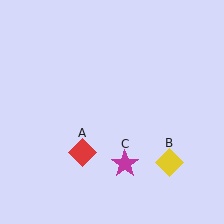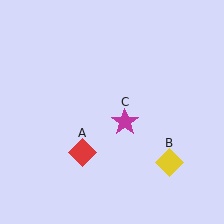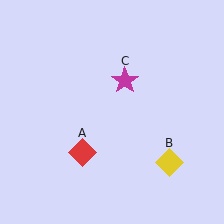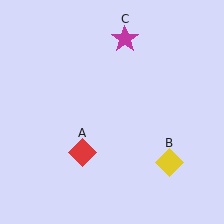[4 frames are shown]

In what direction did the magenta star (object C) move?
The magenta star (object C) moved up.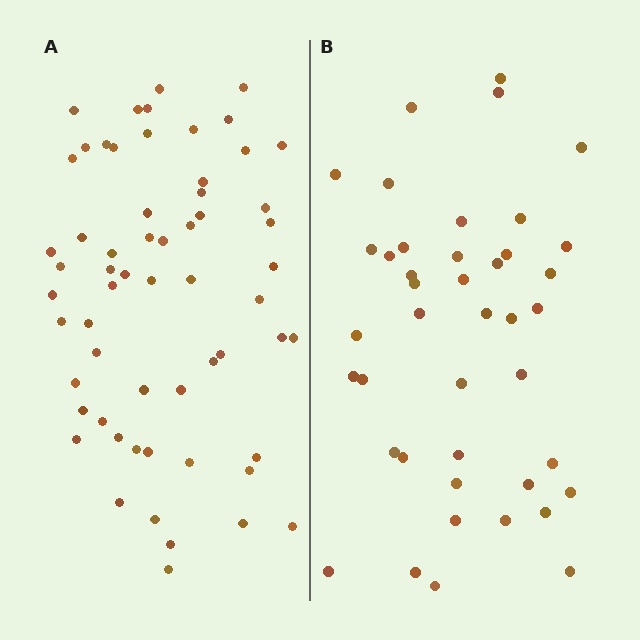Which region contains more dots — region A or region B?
Region A (the left region) has more dots.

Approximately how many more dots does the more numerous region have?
Region A has approximately 20 more dots than region B.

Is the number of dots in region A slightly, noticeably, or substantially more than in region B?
Region A has noticeably more, but not dramatically so. The ratio is roughly 1.4 to 1.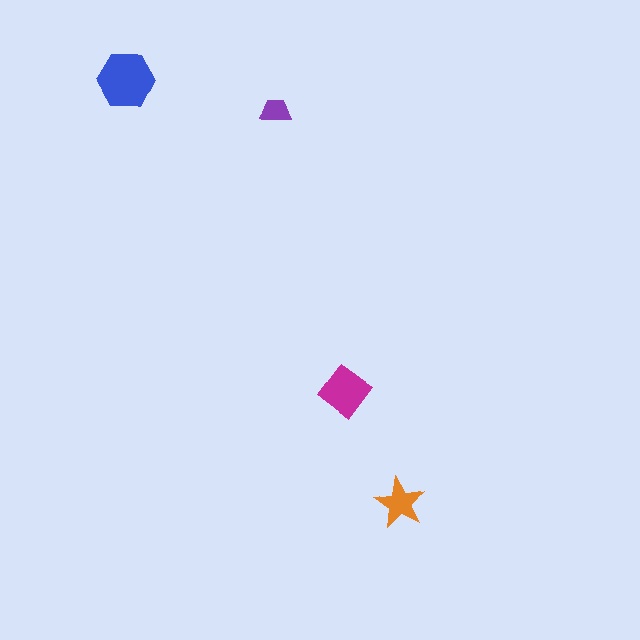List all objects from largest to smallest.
The blue hexagon, the magenta diamond, the orange star, the purple trapezoid.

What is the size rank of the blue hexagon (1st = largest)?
1st.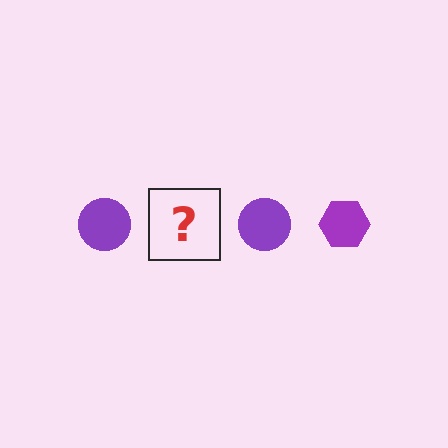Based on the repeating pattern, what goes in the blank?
The blank should be a purple hexagon.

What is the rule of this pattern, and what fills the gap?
The rule is that the pattern cycles through circle, hexagon shapes in purple. The gap should be filled with a purple hexagon.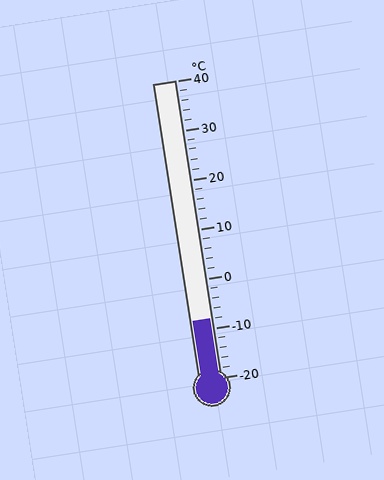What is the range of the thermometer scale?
The thermometer scale ranges from -20°C to 40°C.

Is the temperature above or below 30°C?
The temperature is below 30°C.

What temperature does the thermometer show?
The thermometer shows approximately -8°C.